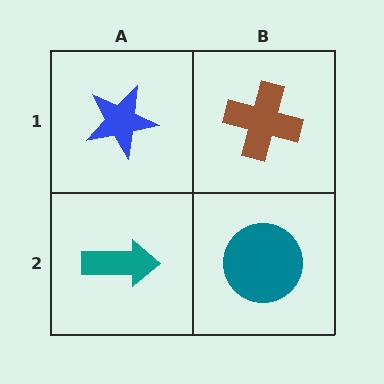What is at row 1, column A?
A blue star.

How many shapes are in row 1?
2 shapes.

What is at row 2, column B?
A teal circle.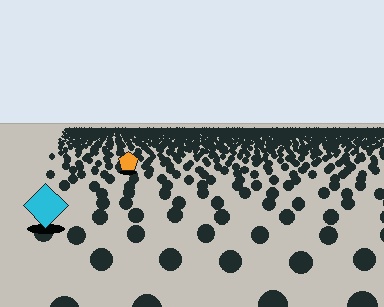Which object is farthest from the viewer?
The orange pentagon is farthest from the viewer. It appears smaller and the ground texture around it is denser.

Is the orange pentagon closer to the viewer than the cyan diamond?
No. The cyan diamond is closer — you can tell from the texture gradient: the ground texture is coarser near it.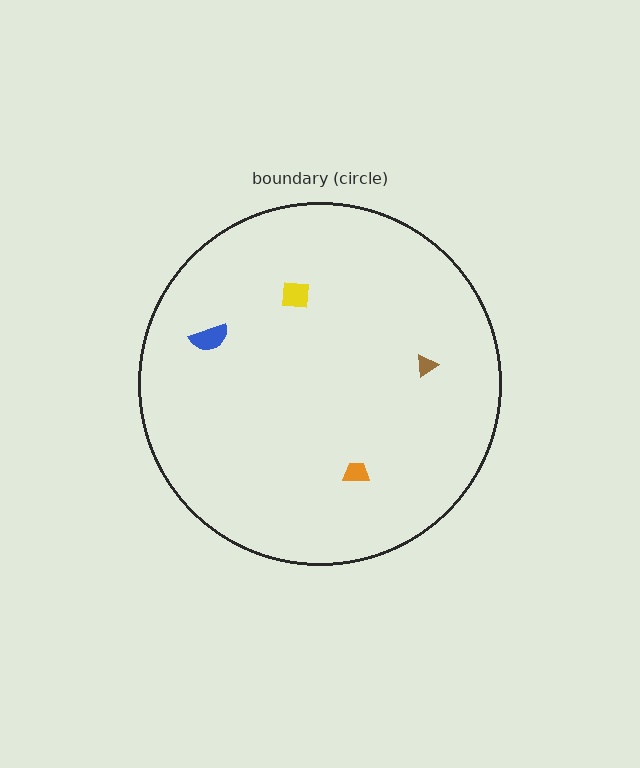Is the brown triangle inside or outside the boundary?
Inside.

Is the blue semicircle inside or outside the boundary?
Inside.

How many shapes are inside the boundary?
4 inside, 0 outside.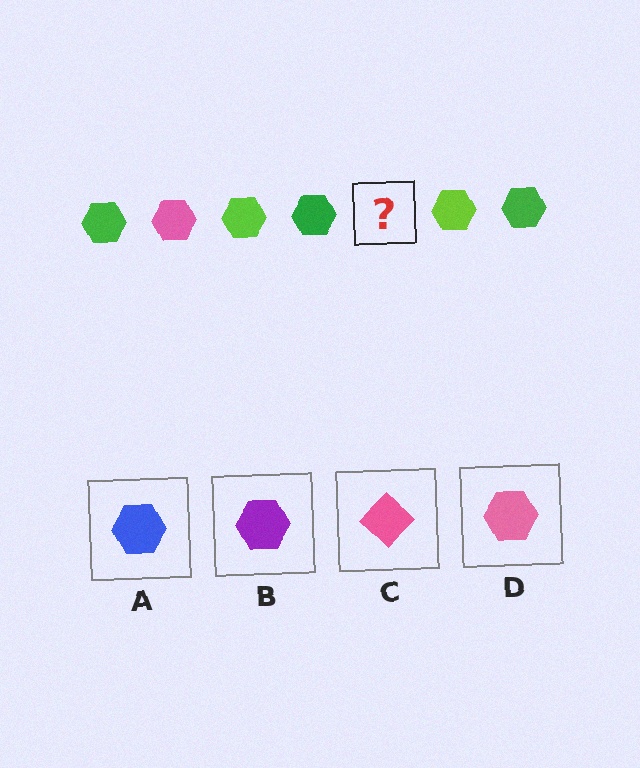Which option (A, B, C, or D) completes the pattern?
D.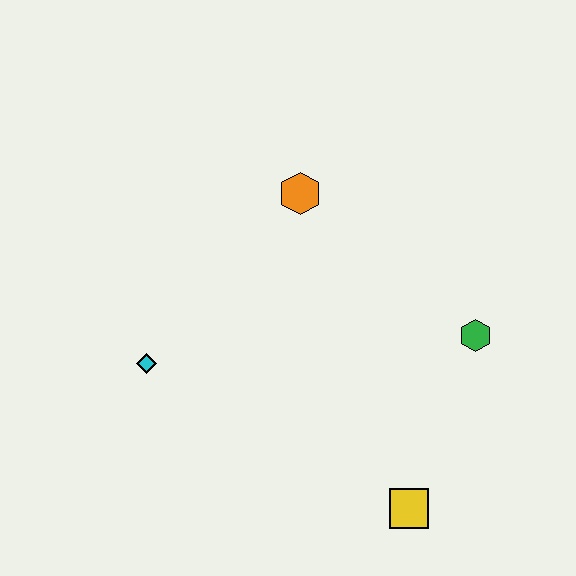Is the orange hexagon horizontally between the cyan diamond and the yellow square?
Yes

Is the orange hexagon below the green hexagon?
No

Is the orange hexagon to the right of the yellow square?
No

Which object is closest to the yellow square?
The green hexagon is closest to the yellow square.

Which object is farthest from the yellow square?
The orange hexagon is farthest from the yellow square.